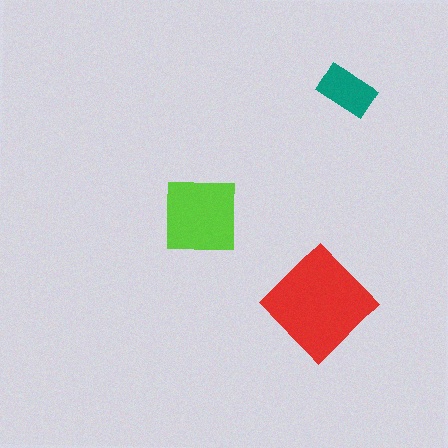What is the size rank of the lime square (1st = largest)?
2nd.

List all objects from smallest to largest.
The teal rectangle, the lime square, the red diamond.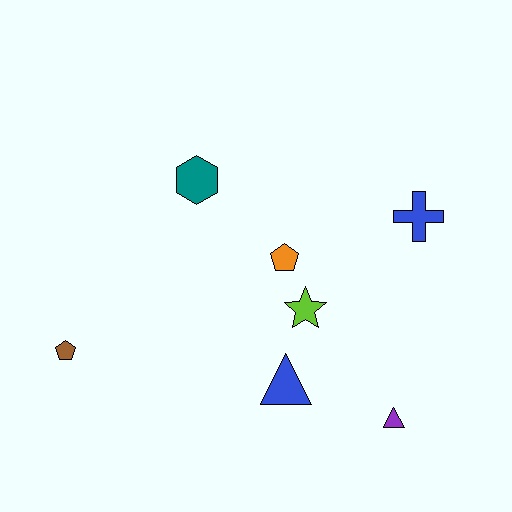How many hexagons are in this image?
There is 1 hexagon.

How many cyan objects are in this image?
There are no cyan objects.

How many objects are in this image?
There are 7 objects.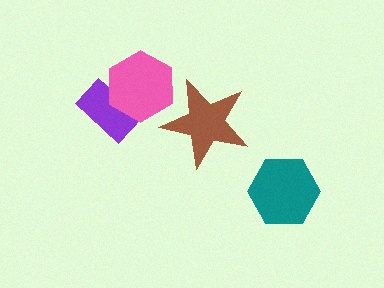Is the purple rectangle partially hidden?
Yes, it is partially covered by another shape.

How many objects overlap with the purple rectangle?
1 object overlaps with the purple rectangle.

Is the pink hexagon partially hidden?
Yes, it is partially covered by another shape.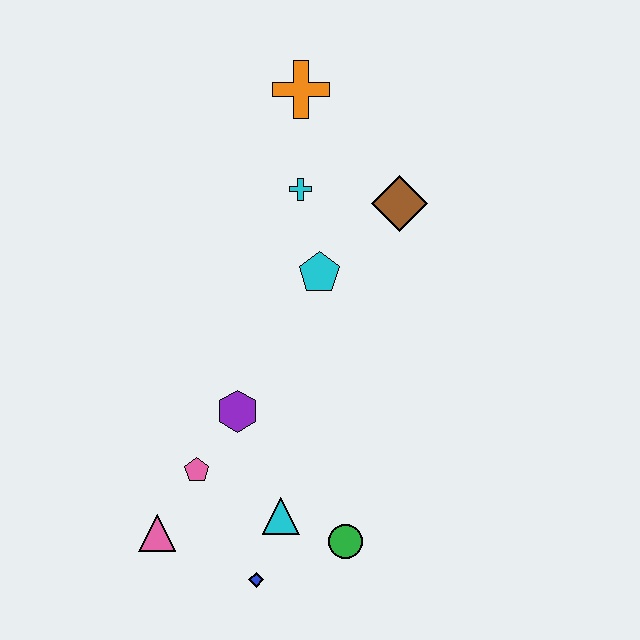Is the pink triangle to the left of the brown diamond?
Yes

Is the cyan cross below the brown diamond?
No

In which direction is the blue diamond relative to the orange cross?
The blue diamond is below the orange cross.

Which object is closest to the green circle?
The cyan triangle is closest to the green circle.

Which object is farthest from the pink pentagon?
The orange cross is farthest from the pink pentagon.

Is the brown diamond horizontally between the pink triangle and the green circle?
No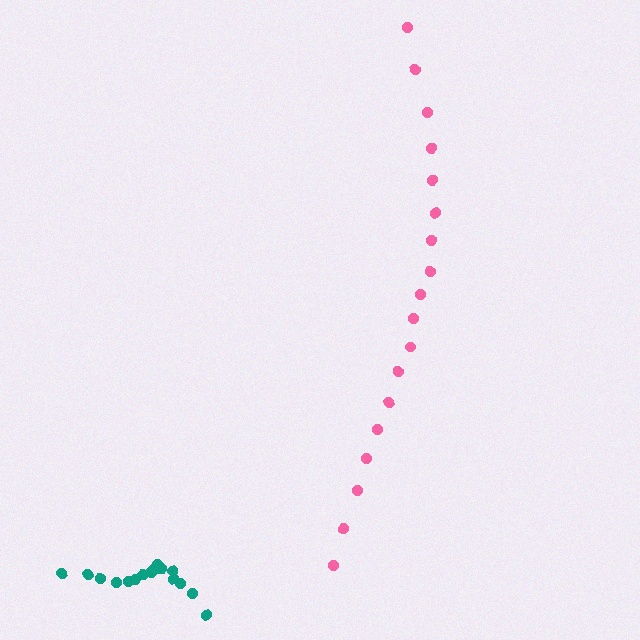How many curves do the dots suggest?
There are 2 distinct paths.